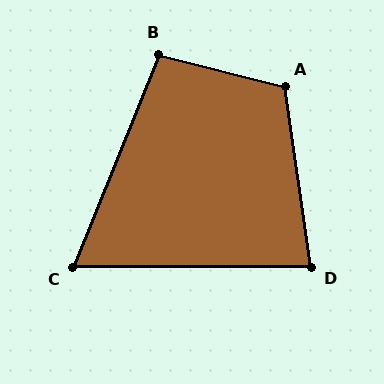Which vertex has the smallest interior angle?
C, at approximately 68 degrees.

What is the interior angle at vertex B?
Approximately 98 degrees (obtuse).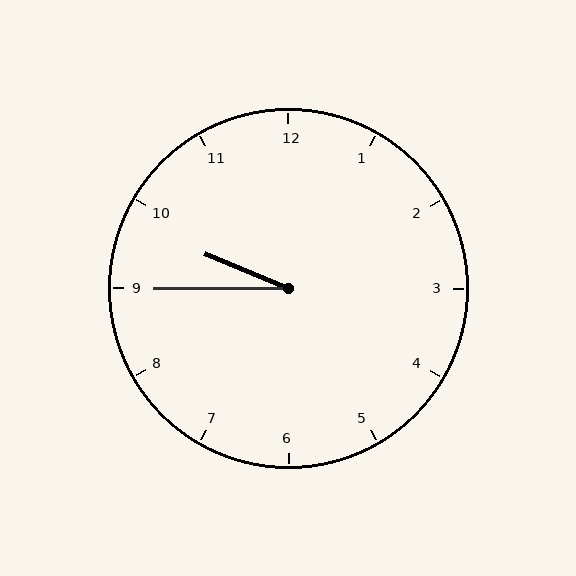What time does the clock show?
9:45.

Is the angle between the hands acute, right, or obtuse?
It is acute.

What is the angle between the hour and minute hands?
Approximately 22 degrees.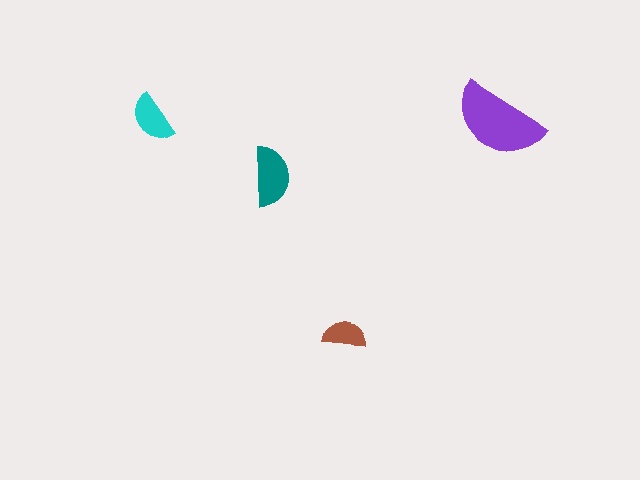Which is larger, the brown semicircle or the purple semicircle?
The purple one.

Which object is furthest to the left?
The cyan semicircle is leftmost.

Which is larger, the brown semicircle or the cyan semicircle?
The cyan one.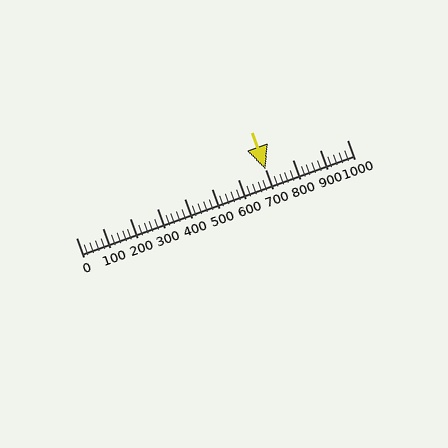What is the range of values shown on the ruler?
The ruler shows values from 0 to 1000.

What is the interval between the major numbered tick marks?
The major tick marks are spaced 100 units apart.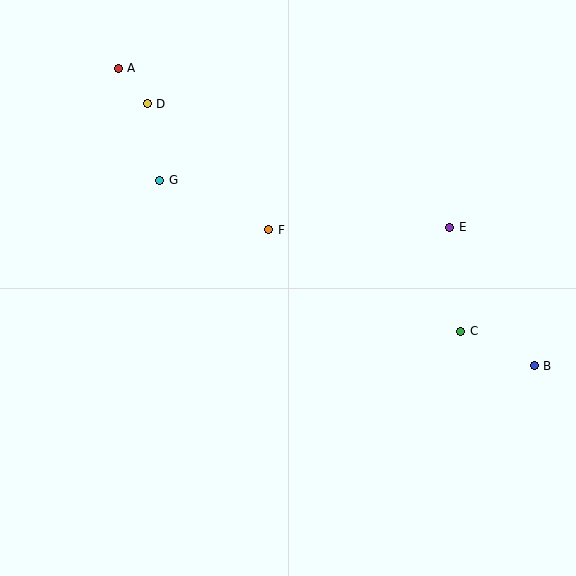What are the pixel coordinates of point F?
Point F is at (269, 230).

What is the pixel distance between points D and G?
The distance between D and G is 77 pixels.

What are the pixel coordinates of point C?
Point C is at (461, 331).